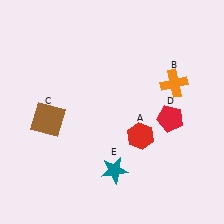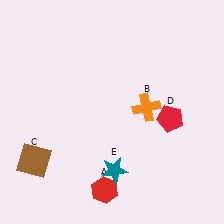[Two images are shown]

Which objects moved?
The objects that moved are: the red hexagon (A), the orange cross (B), the brown square (C).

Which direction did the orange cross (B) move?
The orange cross (B) moved left.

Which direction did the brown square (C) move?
The brown square (C) moved down.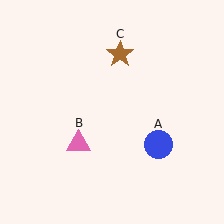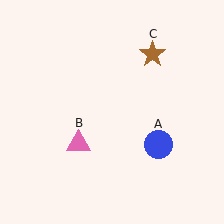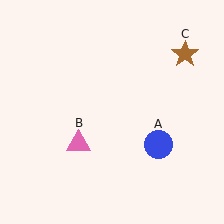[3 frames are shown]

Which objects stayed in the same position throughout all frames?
Blue circle (object A) and pink triangle (object B) remained stationary.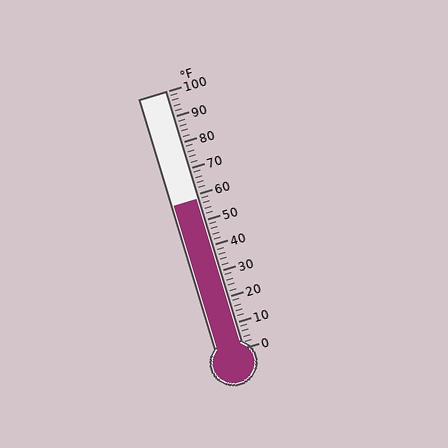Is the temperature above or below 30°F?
The temperature is above 30°F.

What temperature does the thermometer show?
The thermometer shows approximately 58°F.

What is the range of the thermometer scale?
The thermometer scale ranges from 0°F to 100°F.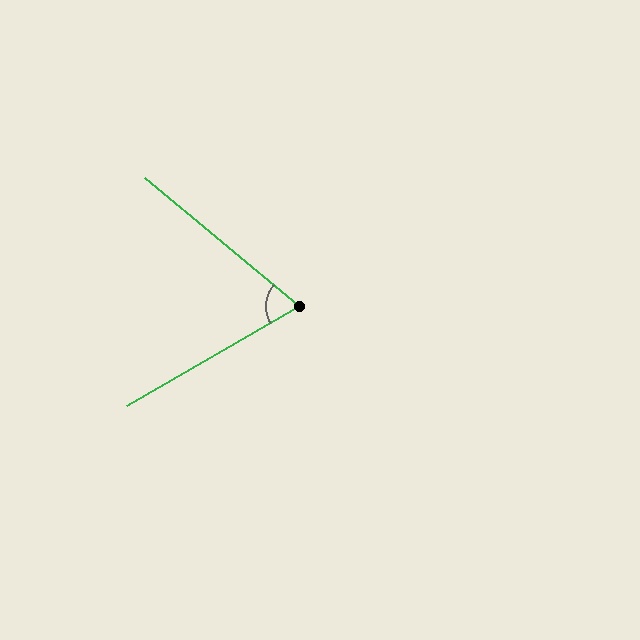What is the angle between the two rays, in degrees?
Approximately 70 degrees.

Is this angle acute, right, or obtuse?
It is acute.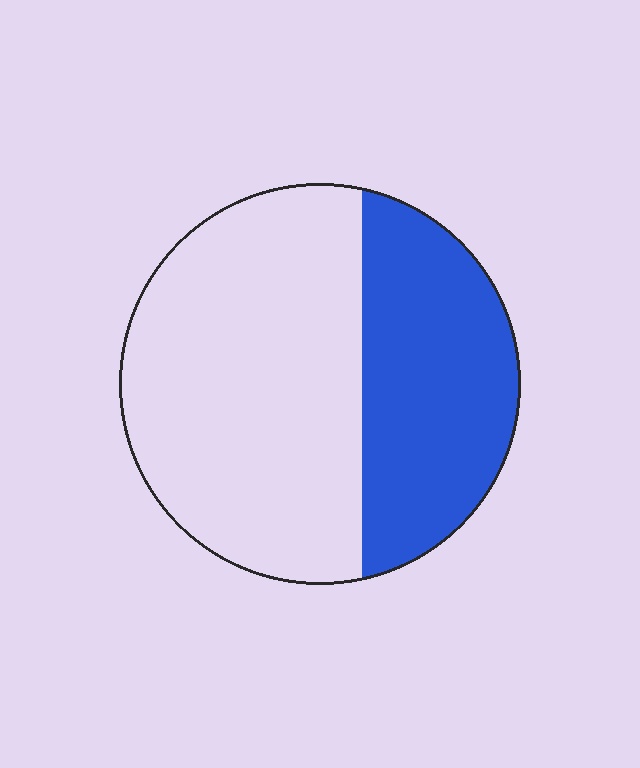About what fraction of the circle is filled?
About three eighths (3/8).